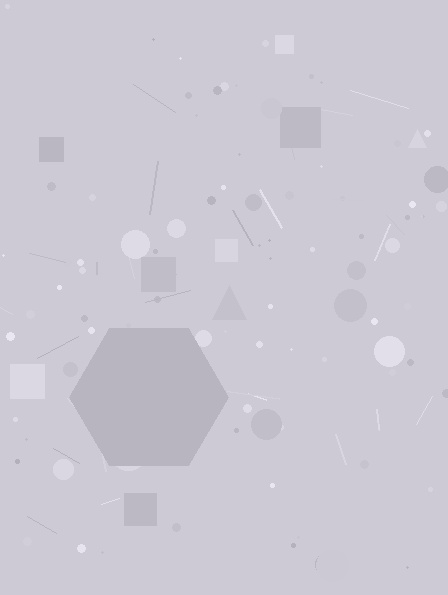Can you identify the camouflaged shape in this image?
The camouflaged shape is a hexagon.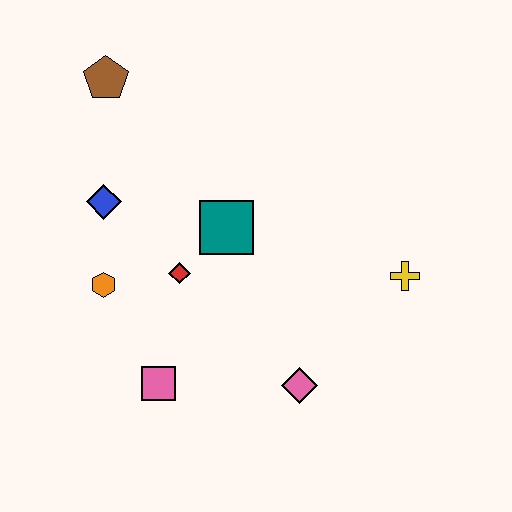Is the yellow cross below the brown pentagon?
Yes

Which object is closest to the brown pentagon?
The blue diamond is closest to the brown pentagon.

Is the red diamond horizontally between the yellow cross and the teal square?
No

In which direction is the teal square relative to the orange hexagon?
The teal square is to the right of the orange hexagon.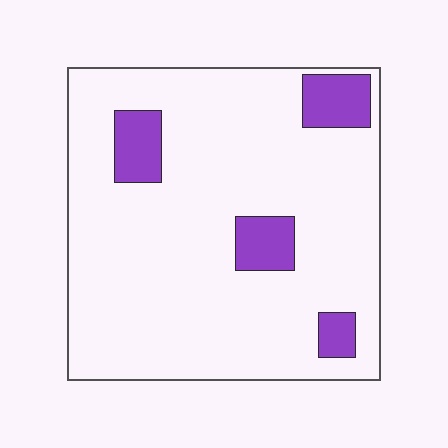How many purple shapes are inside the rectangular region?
4.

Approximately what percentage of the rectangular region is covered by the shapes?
Approximately 10%.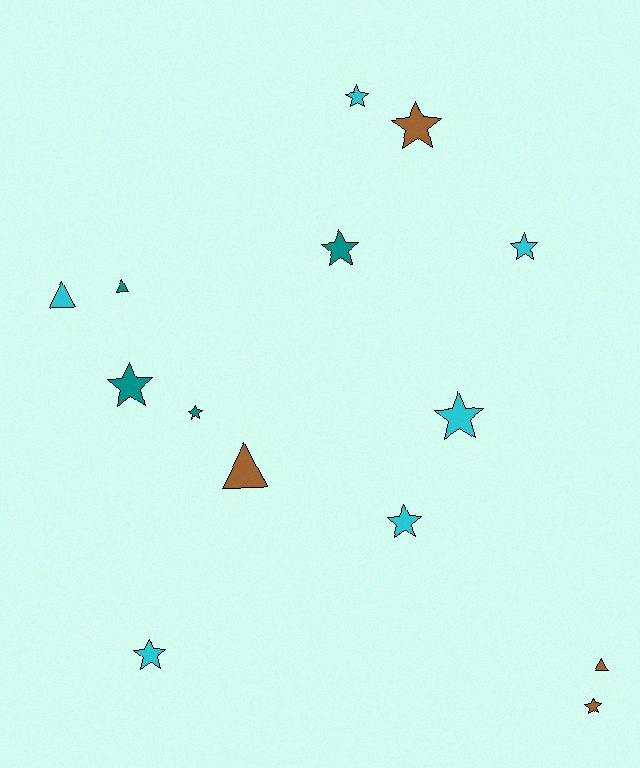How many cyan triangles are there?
There is 1 cyan triangle.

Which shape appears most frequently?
Star, with 10 objects.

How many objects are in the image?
There are 14 objects.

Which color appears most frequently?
Cyan, with 6 objects.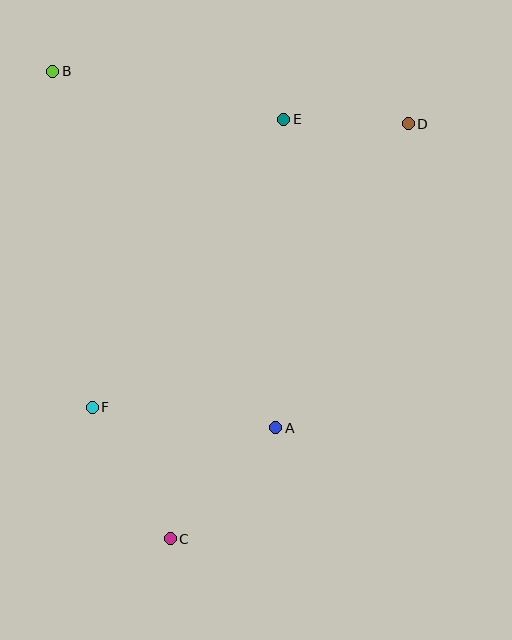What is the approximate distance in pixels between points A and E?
The distance between A and E is approximately 309 pixels.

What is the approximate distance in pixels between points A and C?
The distance between A and C is approximately 153 pixels.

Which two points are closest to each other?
Points D and E are closest to each other.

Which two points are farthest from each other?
Points B and C are farthest from each other.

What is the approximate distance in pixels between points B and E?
The distance between B and E is approximately 236 pixels.